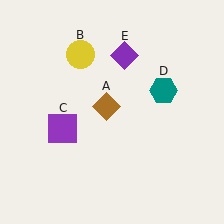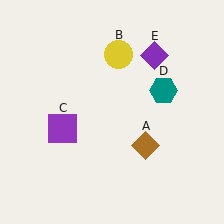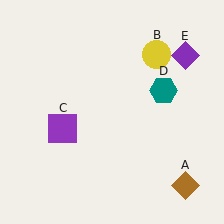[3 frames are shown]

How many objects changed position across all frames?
3 objects changed position: brown diamond (object A), yellow circle (object B), purple diamond (object E).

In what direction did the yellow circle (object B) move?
The yellow circle (object B) moved right.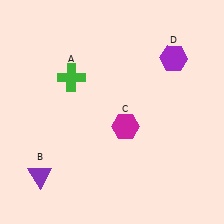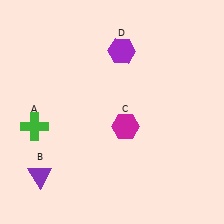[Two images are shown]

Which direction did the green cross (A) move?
The green cross (A) moved down.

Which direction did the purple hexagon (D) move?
The purple hexagon (D) moved left.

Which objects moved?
The objects that moved are: the green cross (A), the purple hexagon (D).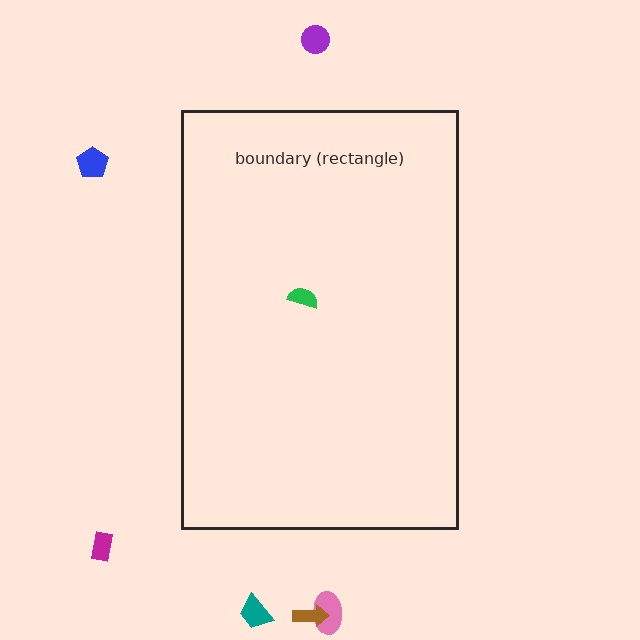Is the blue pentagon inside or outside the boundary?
Outside.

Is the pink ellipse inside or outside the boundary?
Outside.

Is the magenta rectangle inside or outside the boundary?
Outside.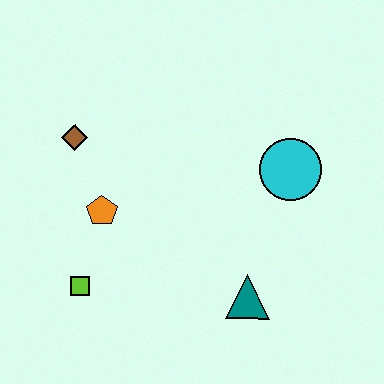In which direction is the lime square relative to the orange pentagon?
The lime square is below the orange pentagon.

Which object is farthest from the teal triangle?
The brown diamond is farthest from the teal triangle.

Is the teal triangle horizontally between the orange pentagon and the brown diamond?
No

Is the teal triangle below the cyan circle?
Yes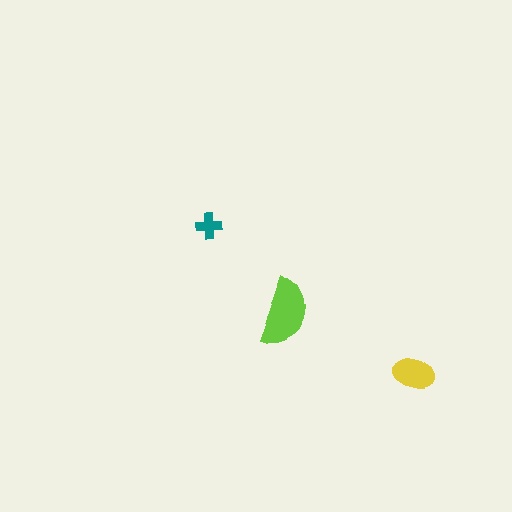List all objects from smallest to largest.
The teal cross, the yellow ellipse, the lime semicircle.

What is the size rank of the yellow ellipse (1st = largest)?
2nd.